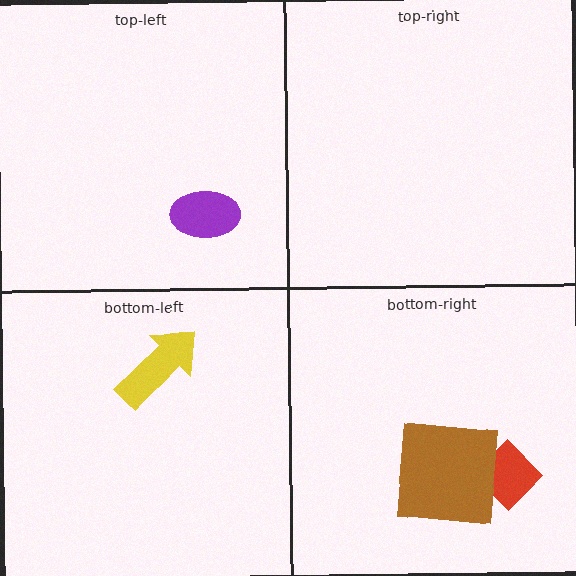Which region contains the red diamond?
The bottom-right region.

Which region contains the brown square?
The bottom-right region.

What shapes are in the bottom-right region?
The red diamond, the brown square.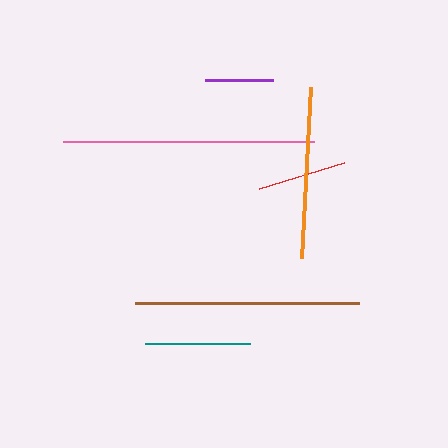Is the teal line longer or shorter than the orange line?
The orange line is longer than the teal line.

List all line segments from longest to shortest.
From longest to shortest: pink, brown, orange, teal, red, purple.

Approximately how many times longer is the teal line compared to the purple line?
The teal line is approximately 1.5 times the length of the purple line.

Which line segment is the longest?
The pink line is the longest at approximately 251 pixels.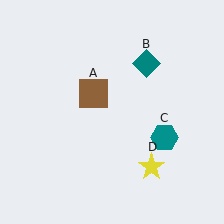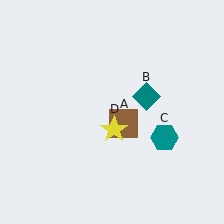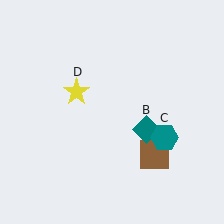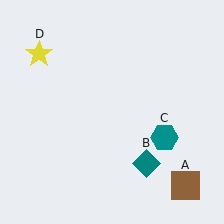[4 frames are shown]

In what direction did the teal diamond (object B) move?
The teal diamond (object B) moved down.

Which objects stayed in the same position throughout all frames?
Teal hexagon (object C) remained stationary.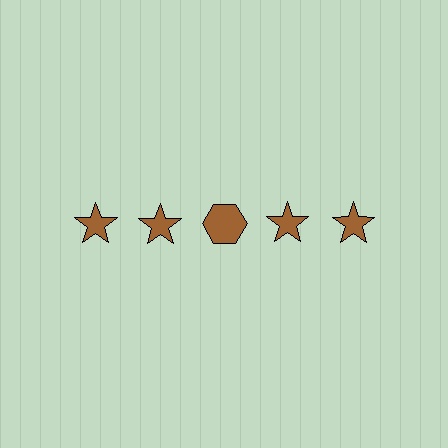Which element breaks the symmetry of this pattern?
The brown hexagon in the top row, center column breaks the symmetry. All other shapes are brown stars.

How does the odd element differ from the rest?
It has a different shape: hexagon instead of star.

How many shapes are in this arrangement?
There are 5 shapes arranged in a grid pattern.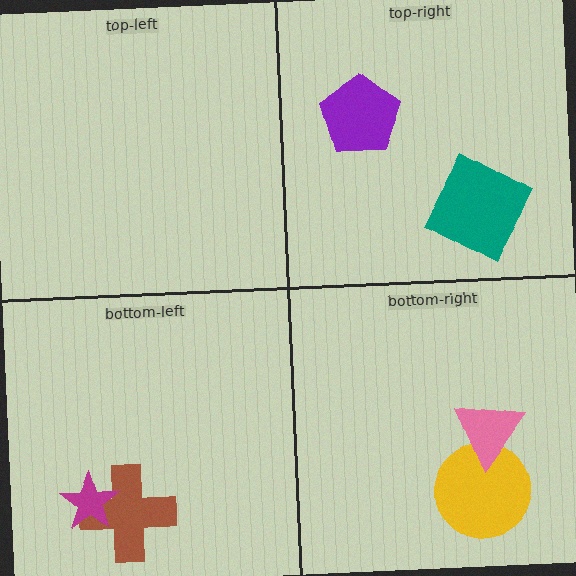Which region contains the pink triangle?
The bottom-right region.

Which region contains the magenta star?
The bottom-left region.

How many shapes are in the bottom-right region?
2.